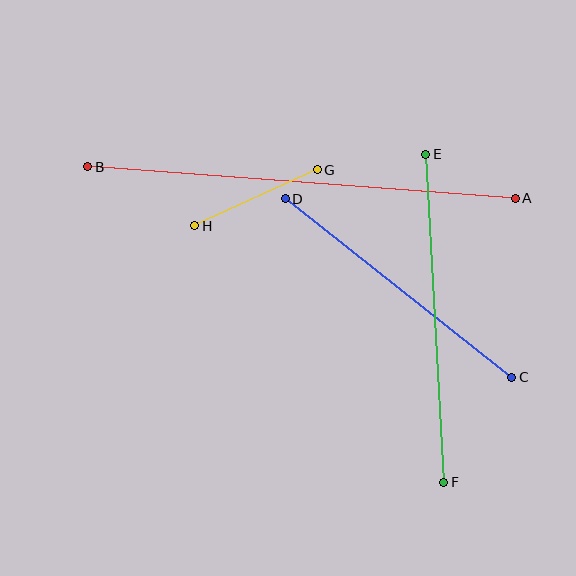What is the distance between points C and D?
The distance is approximately 288 pixels.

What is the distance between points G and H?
The distance is approximately 135 pixels.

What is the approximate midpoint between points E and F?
The midpoint is at approximately (435, 318) pixels.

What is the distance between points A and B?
The distance is approximately 429 pixels.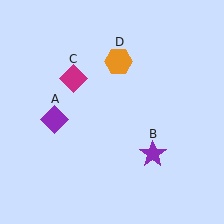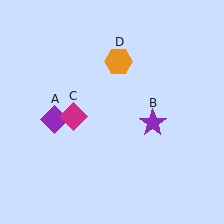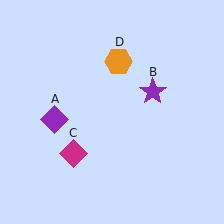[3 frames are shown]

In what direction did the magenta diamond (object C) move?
The magenta diamond (object C) moved down.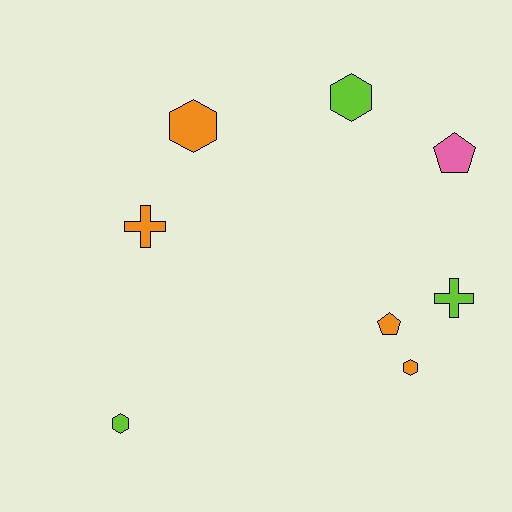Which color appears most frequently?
Orange, with 4 objects.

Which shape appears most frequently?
Hexagon, with 4 objects.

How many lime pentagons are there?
There are no lime pentagons.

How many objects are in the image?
There are 8 objects.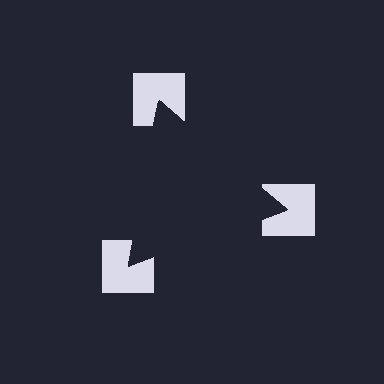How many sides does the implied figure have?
3 sides.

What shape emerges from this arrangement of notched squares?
An illusory triangle — its edges are inferred from the aligned wedge cuts in the notched squares, not physically drawn.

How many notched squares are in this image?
There are 3 — one at each vertex of the illusory triangle.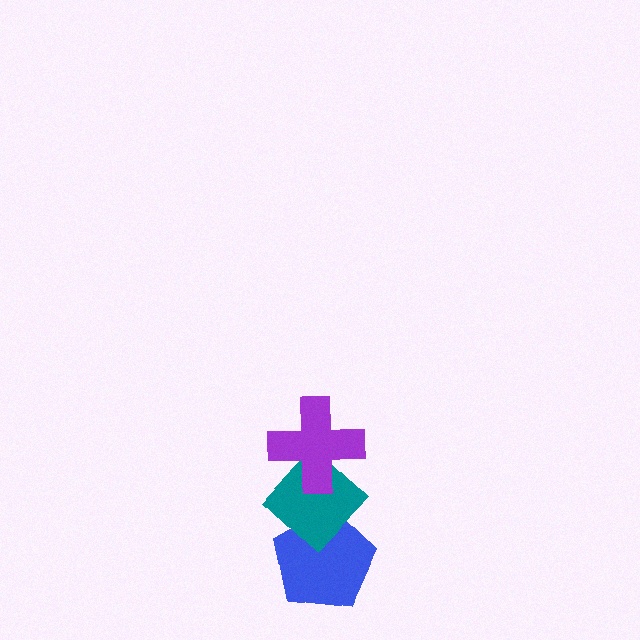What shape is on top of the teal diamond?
The purple cross is on top of the teal diamond.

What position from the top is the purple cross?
The purple cross is 1st from the top.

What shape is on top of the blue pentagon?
The teal diamond is on top of the blue pentagon.